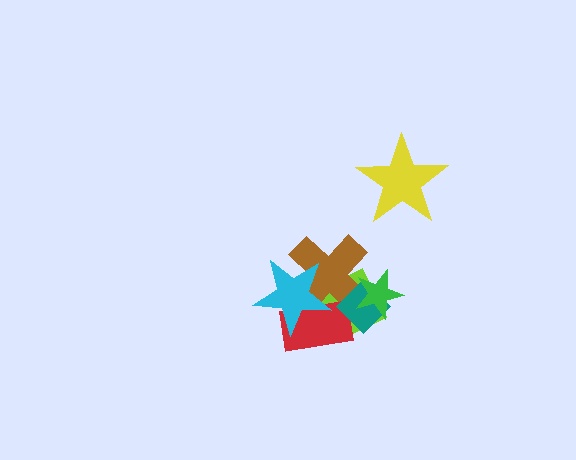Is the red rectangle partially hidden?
Yes, it is partially covered by another shape.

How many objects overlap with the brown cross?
5 objects overlap with the brown cross.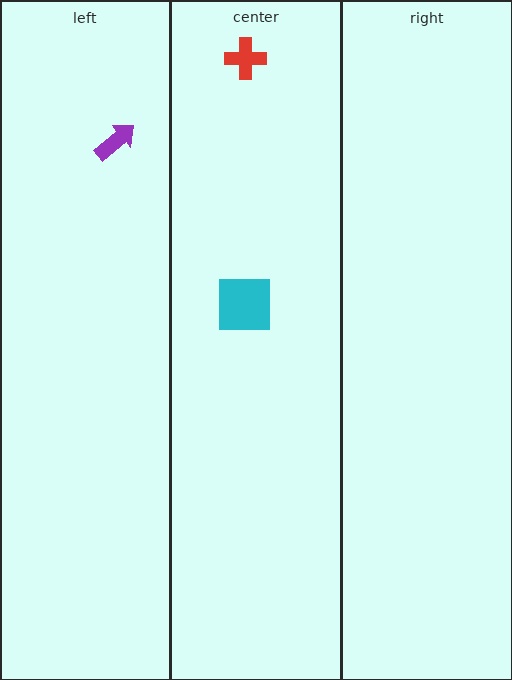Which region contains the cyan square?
The center region.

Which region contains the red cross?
The center region.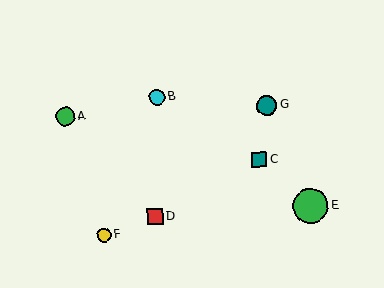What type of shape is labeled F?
Shape F is a yellow circle.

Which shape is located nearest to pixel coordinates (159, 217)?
The red square (labeled D) at (155, 217) is nearest to that location.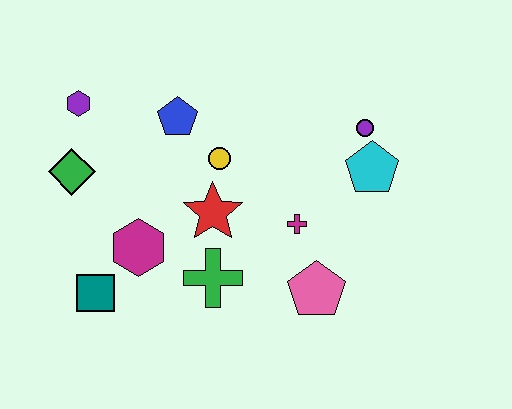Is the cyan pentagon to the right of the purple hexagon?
Yes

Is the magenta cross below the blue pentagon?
Yes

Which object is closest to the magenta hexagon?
The teal square is closest to the magenta hexagon.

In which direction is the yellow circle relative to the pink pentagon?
The yellow circle is above the pink pentagon.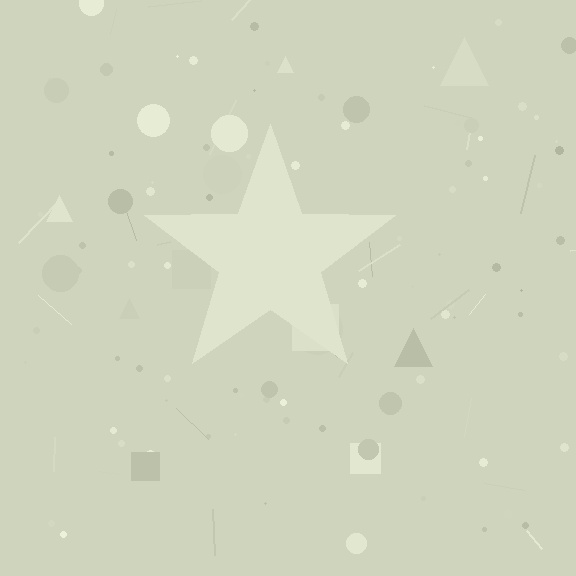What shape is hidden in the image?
A star is hidden in the image.